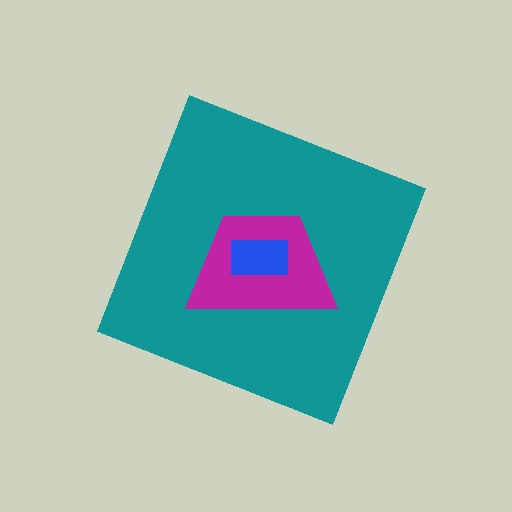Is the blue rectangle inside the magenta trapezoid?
Yes.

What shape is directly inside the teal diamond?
The magenta trapezoid.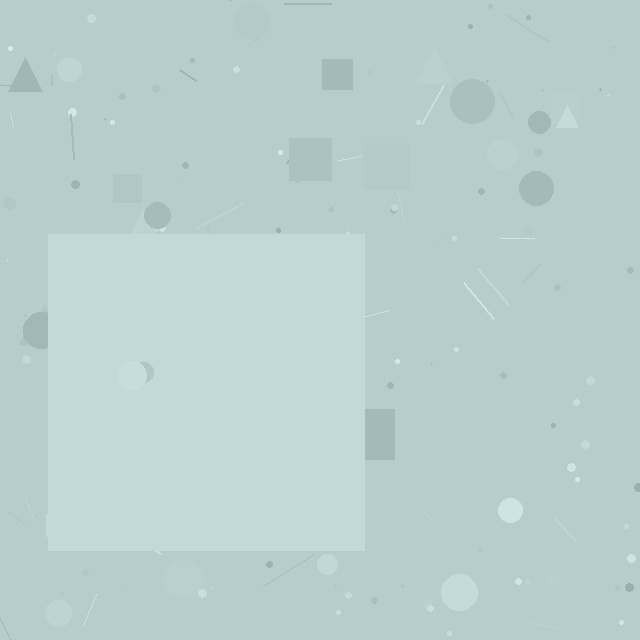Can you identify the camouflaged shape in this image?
The camouflaged shape is a square.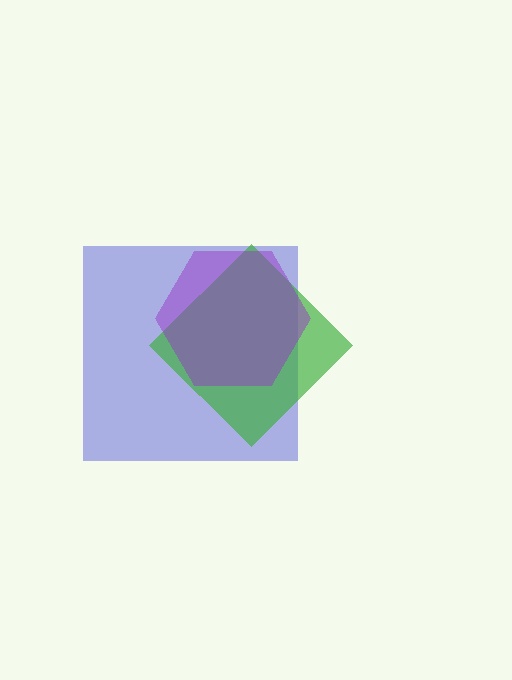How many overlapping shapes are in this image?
There are 3 overlapping shapes in the image.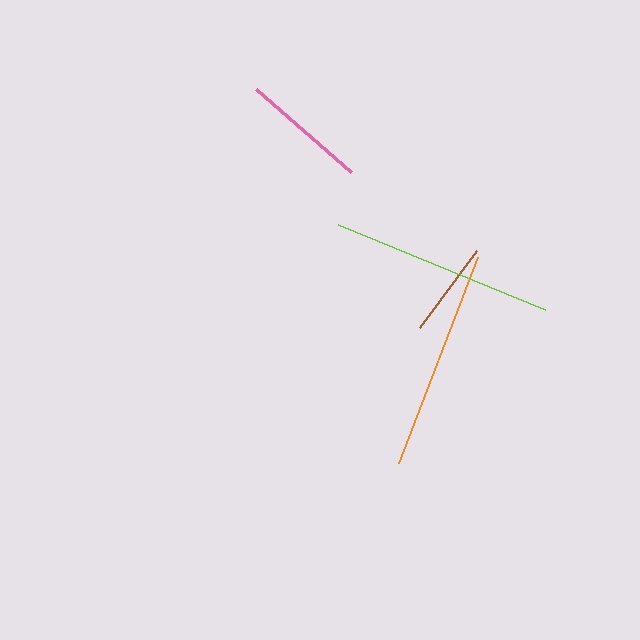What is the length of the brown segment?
The brown segment is approximately 96 pixels long.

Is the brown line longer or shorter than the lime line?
The lime line is longer than the brown line.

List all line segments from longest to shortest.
From longest to shortest: lime, orange, pink, brown.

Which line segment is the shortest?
The brown line is the shortest at approximately 96 pixels.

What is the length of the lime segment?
The lime segment is approximately 224 pixels long.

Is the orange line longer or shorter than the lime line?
The lime line is longer than the orange line.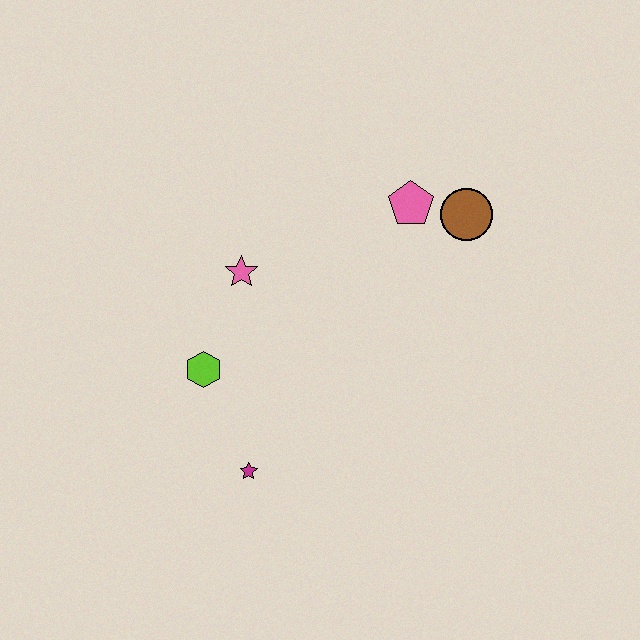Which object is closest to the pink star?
The lime hexagon is closest to the pink star.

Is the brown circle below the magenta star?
No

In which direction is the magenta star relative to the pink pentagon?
The magenta star is below the pink pentagon.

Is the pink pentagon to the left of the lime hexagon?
No